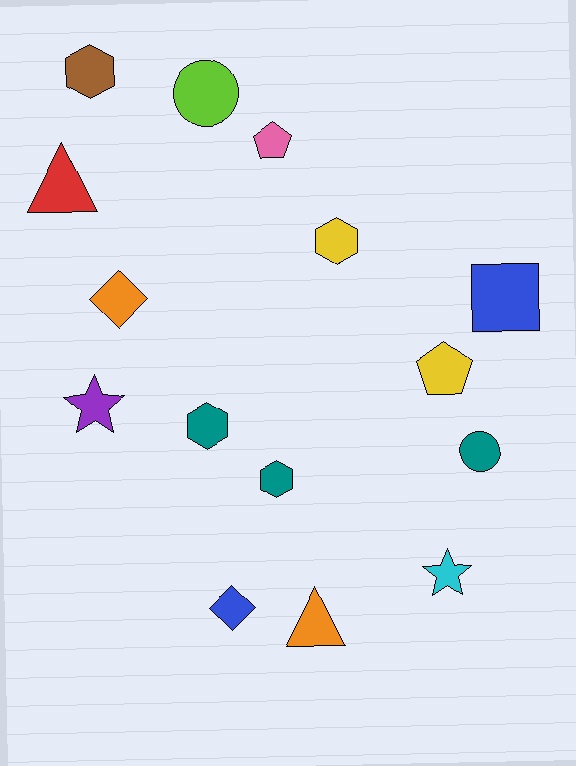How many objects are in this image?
There are 15 objects.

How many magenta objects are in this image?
There are no magenta objects.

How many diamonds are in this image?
There are 2 diamonds.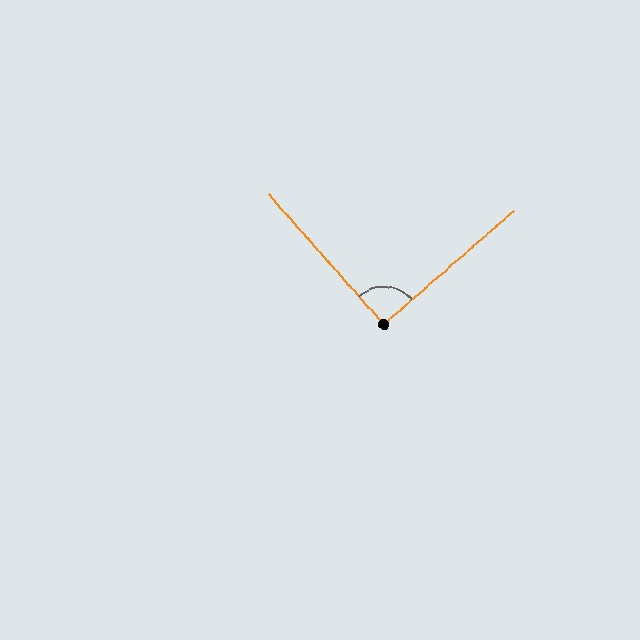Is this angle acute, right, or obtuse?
It is approximately a right angle.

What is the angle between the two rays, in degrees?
Approximately 91 degrees.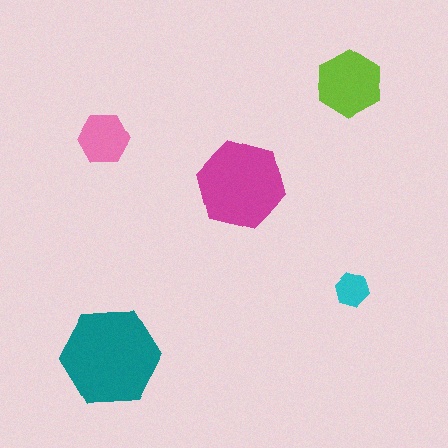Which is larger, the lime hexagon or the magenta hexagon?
The magenta one.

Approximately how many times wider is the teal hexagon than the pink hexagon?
About 2 times wider.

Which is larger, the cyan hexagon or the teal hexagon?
The teal one.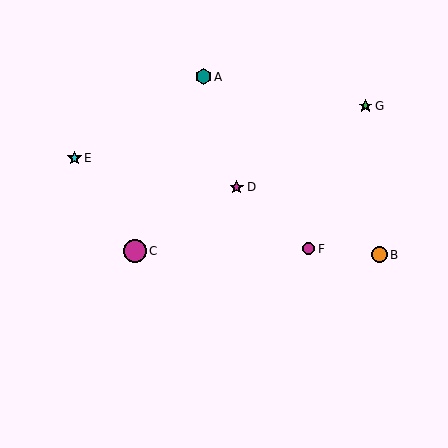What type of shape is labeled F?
Shape F is a magenta circle.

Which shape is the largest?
The magenta circle (labeled C) is the largest.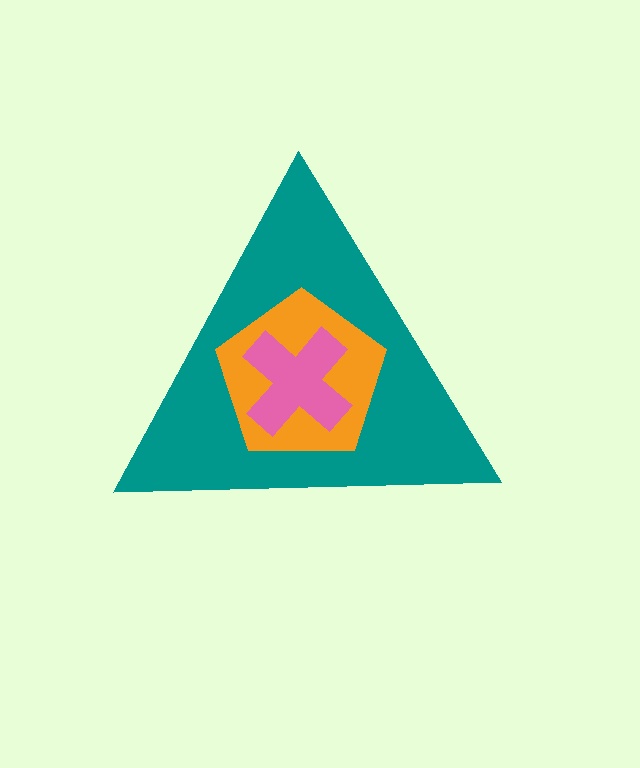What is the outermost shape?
The teal triangle.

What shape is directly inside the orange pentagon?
The pink cross.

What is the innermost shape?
The pink cross.